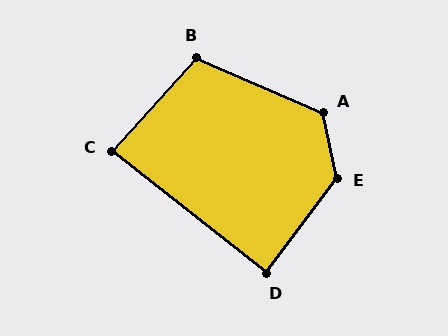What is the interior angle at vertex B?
Approximately 109 degrees (obtuse).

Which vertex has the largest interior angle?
E, at approximately 132 degrees.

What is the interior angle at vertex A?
Approximately 125 degrees (obtuse).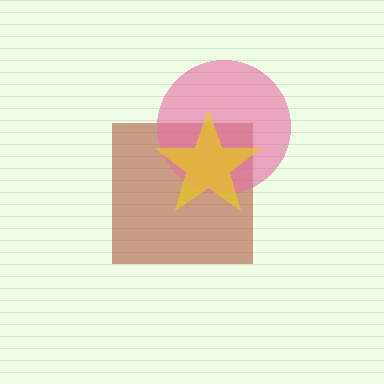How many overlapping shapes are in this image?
There are 3 overlapping shapes in the image.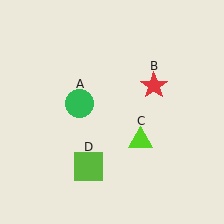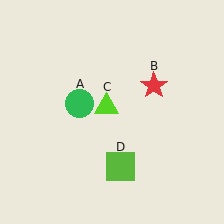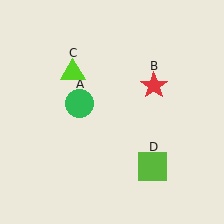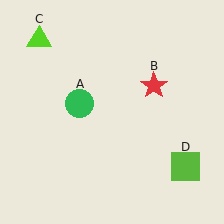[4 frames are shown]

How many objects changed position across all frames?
2 objects changed position: lime triangle (object C), lime square (object D).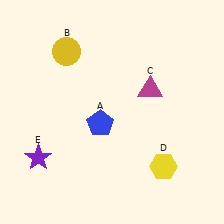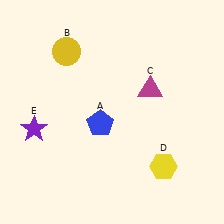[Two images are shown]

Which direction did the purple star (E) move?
The purple star (E) moved up.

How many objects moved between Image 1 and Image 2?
1 object moved between the two images.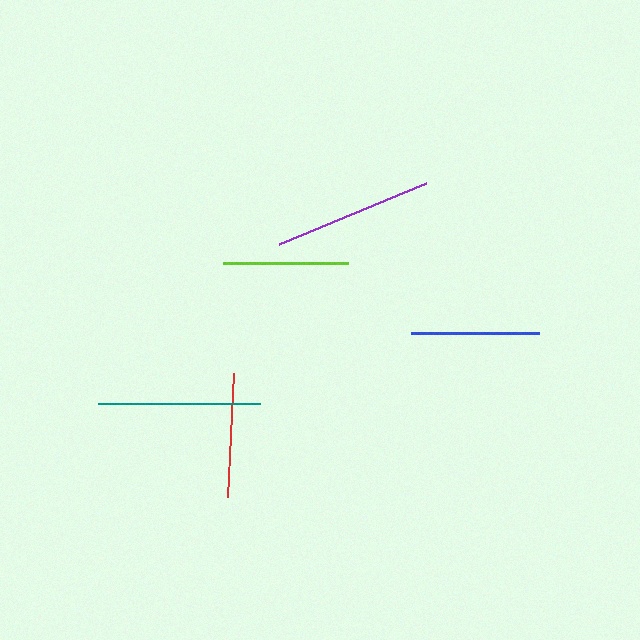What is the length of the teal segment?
The teal segment is approximately 162 pixels long.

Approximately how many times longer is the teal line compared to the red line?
The teal line is approximately 1.3 times the length of the red line.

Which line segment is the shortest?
The red line is the shortest at approximately 123 pixels.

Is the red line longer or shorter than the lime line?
The lime line is longer than the red line.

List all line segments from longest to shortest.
From longest to shortest: teal, purple, blue, lime, red.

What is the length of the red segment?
The red segment is approximately 123 pixels long.